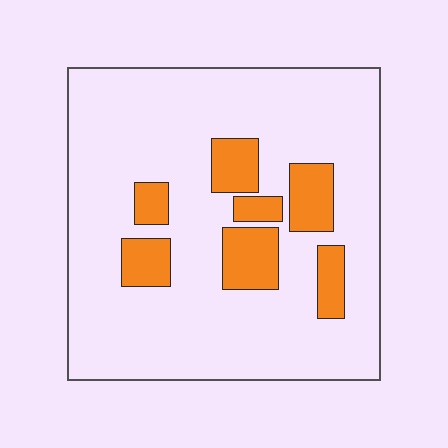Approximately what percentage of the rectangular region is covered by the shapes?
Approximately 15%.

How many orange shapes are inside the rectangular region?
7.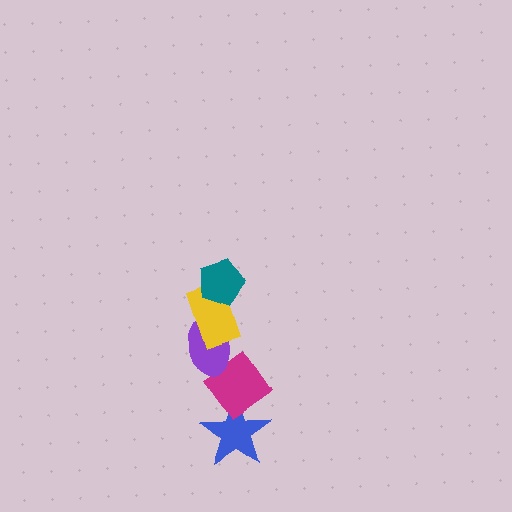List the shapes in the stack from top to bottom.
From top to bottom: the teal pentagon, the yellow rectangle, the purple ellipse, the magenta diamond, the blue star.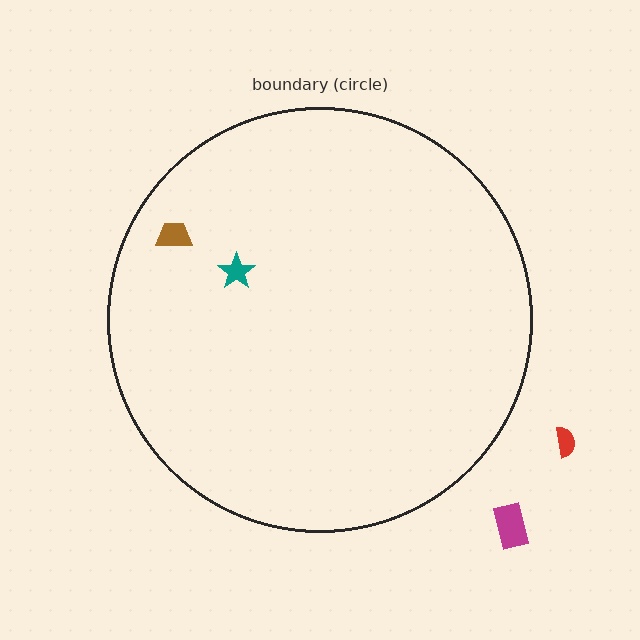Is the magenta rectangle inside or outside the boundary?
Outside.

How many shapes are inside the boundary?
2 inside, 2 outside.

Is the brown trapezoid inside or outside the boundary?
Inside.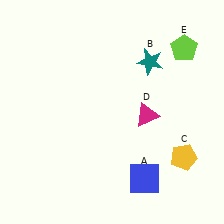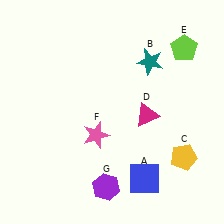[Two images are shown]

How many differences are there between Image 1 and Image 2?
There are 2 differences between the two images.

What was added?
A pink star (F), a purple hexagon (G) were added in Image 2.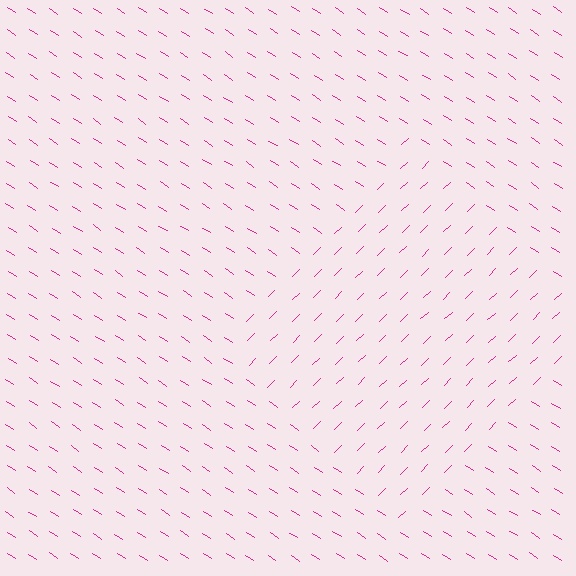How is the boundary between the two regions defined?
The boundary is defined purely by a change in line orientation (approximately 77 degrees difference). All lines are the same color and thickness.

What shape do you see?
I see a diamond.